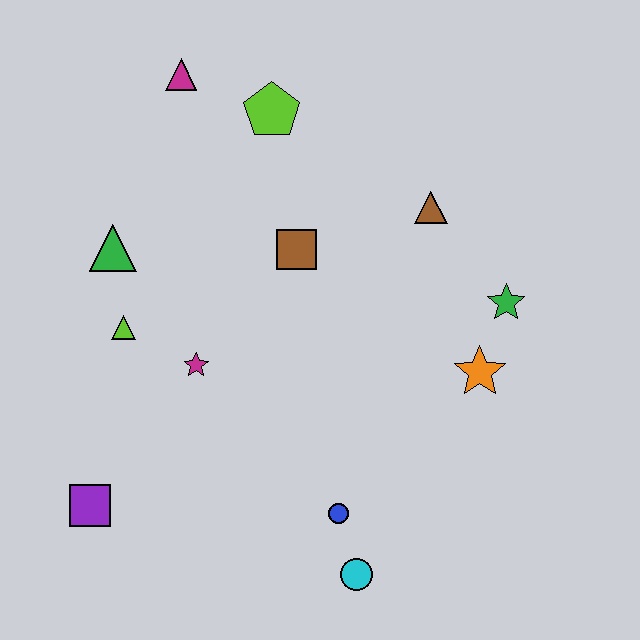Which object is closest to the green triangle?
The lime triangle is closest to the green triangle.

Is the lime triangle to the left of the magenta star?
Yes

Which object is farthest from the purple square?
The green star is farthest from the purple square.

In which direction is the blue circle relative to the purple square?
The blue circle is to the right of the purple square.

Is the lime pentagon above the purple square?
Yes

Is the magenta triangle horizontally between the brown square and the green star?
No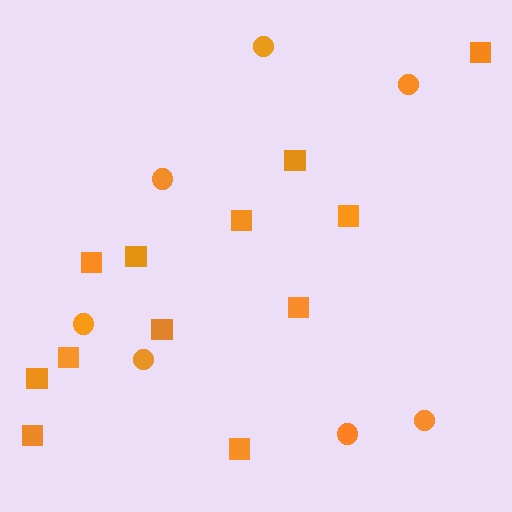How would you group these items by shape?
There are 2 groups: one group of squares (12) and one group of circles (7).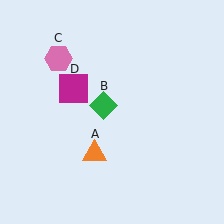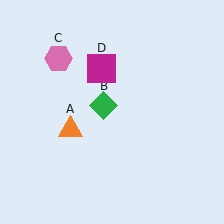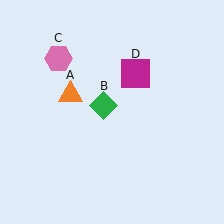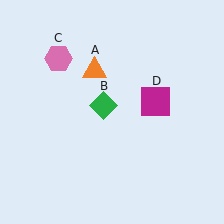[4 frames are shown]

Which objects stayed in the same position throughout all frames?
Green diamond (object B) and pink hexagon (object C) remained stationary.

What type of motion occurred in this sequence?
The orange triangle (object A), magenta square (object D) rotated clockwise around the center of the scene.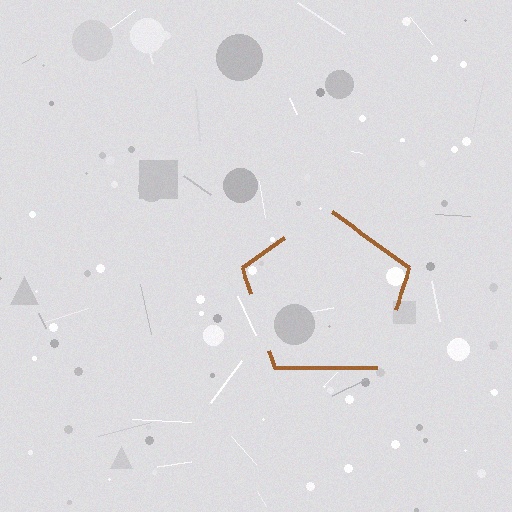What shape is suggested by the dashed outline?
The dashed outline suggests a pentagon.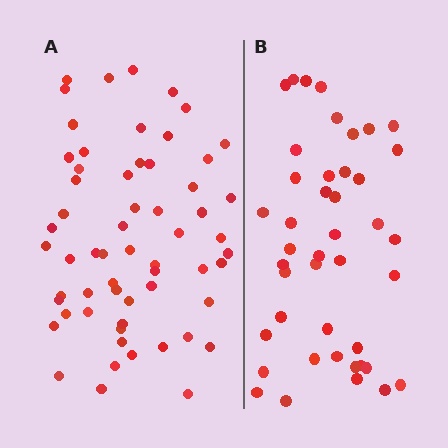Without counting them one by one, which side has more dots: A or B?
Region A (the left region) has more dots.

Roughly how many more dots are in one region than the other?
Region A has approximately 15 more dots than region B.